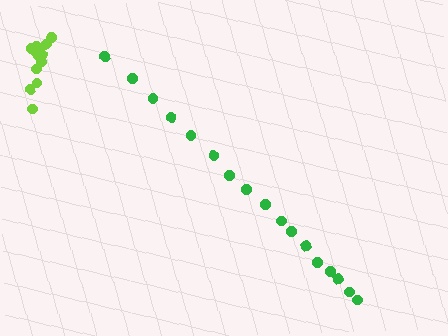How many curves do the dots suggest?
There are 2 distinct paths.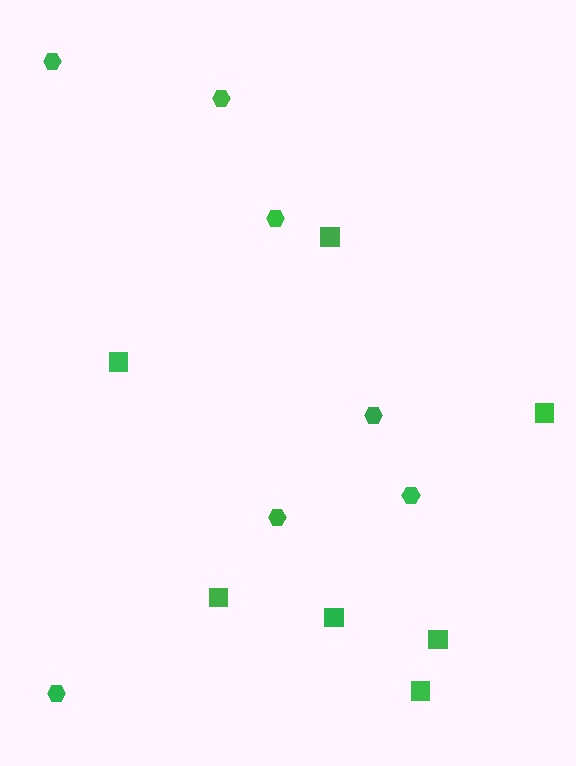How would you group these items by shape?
There are 2 groups: one group of hexagons (7) and one group of squares (7).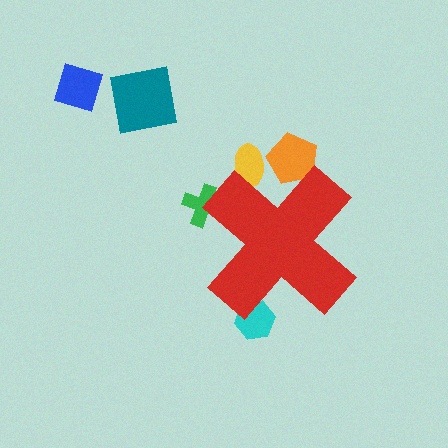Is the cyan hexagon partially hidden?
Yes, the cyan hexagon is partially hidden behind the red cross.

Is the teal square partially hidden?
No, the teal square is fully visible.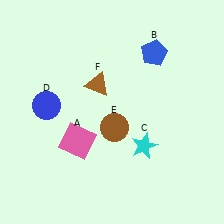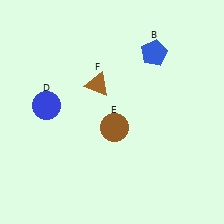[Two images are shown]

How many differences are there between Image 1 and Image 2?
There are 2 differences between the two images.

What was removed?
The pink square (A), the cyan star (C) were removed in Image 2.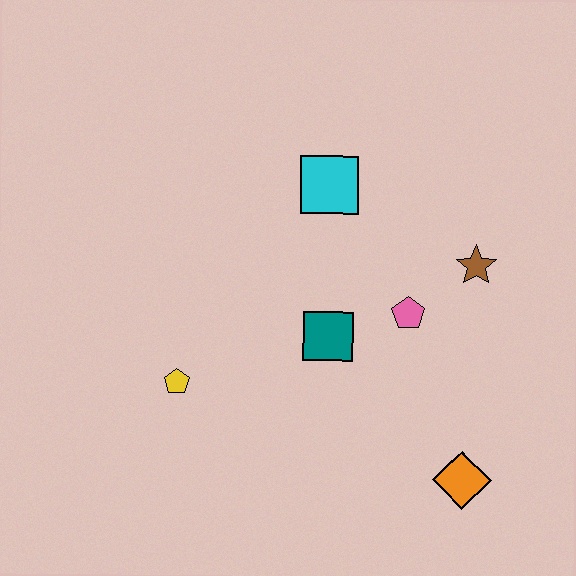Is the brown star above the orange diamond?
Yes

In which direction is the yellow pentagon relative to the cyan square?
The yellow pentagon is below the cyan square.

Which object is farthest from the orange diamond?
The cyan square is farthest from the orange diamond.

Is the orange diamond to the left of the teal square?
No